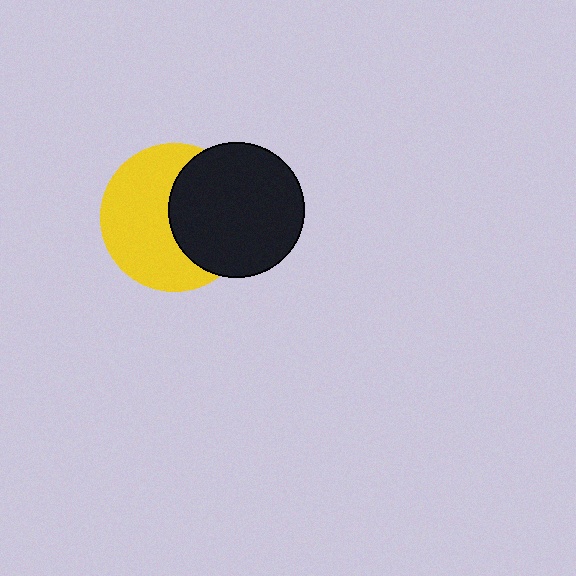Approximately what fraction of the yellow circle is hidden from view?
Roughly 42% of the yellow circle is hidden behind the black circle.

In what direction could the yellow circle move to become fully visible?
The yellow circle could move left. That would shift it out from behind the black circle entirely.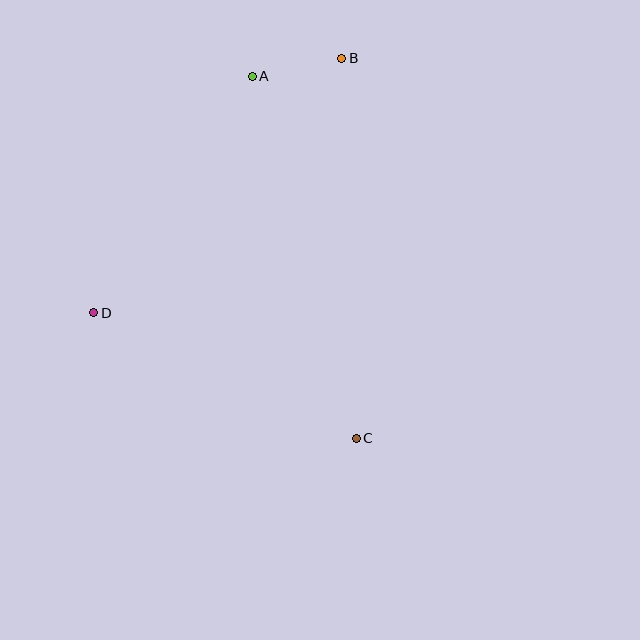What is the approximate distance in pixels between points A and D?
The distance between A and D is approximately 285 pixels.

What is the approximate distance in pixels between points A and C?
The distance between A and C is approximately 376 pixels.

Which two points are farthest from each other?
Points B and C are farthest from each other.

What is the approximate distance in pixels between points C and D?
The distance between C and D is approximately 291 pixels.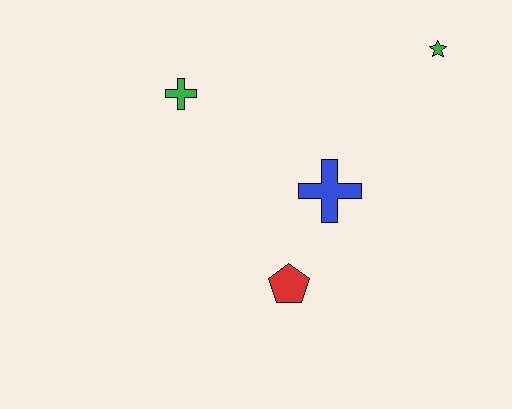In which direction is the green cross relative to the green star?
The green cross is to the left of the green star.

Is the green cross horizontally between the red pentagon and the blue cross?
No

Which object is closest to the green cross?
The blue cross is closest to the green cross.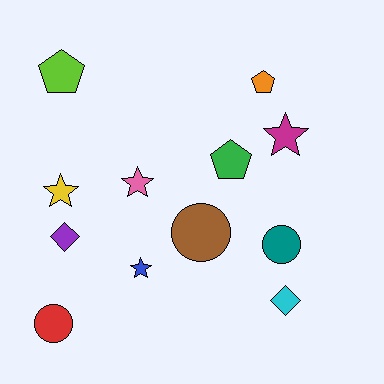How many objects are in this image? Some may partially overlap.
There are 12 objects.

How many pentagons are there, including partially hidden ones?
There are 3 pentagons.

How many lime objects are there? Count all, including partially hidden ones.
There is 1 lime object.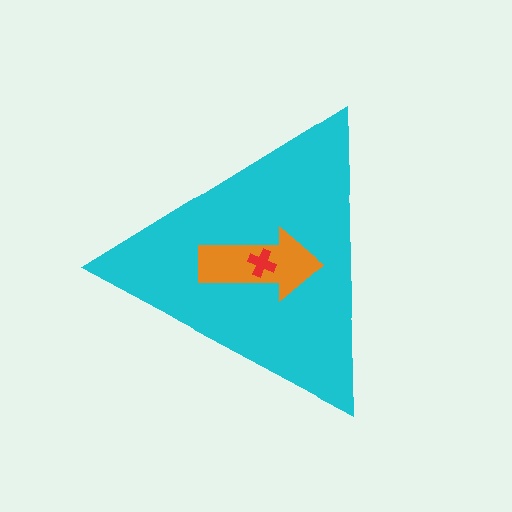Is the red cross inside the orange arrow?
Yes.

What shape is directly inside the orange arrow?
The red cross.